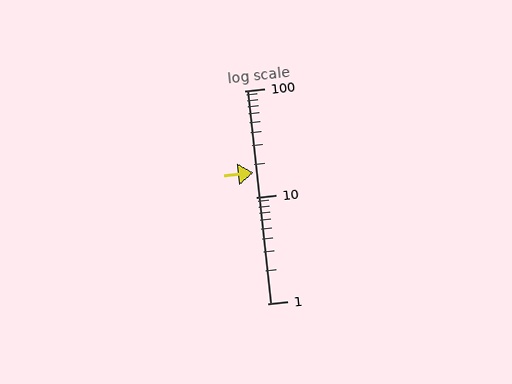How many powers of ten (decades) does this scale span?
The scale spans 2 decades, from 1 to 100.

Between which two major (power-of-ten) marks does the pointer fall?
The pointer is between 10 and 100.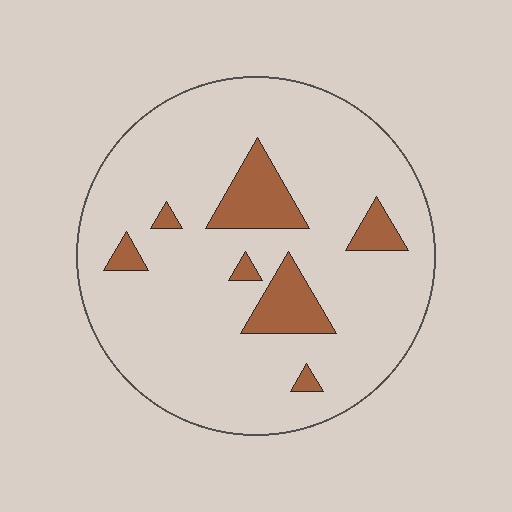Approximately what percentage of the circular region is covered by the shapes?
Approximately 15%.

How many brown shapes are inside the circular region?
7.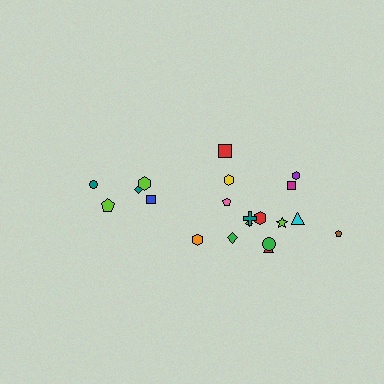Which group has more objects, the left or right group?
The right group.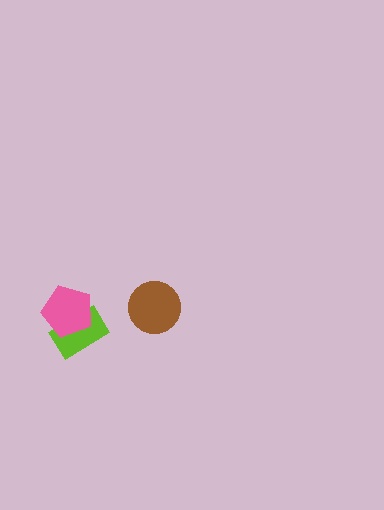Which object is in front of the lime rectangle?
The pink pentagon is in front of the lime rectangle.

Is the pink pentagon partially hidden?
No, no other shape covers it.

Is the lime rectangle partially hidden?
Yes, it is partially covered by another shape.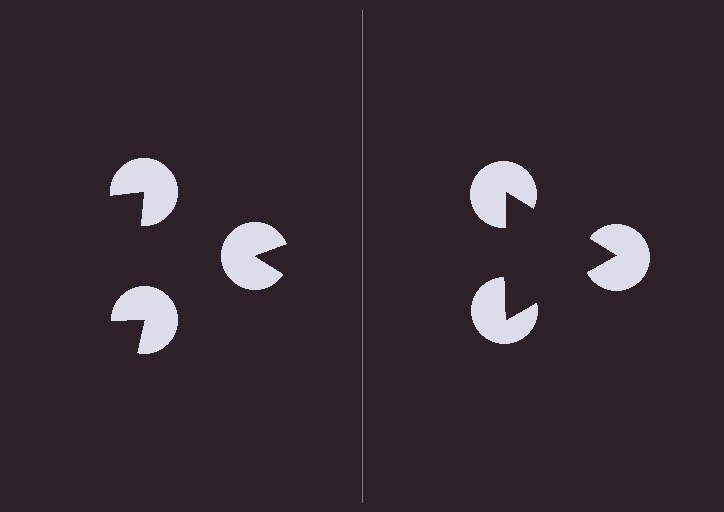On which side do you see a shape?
An illusory triangle appears on the right side. On the left side the wedge cuts are rotated, so no coherent shape forms.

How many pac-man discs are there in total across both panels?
6 — 3 on each side.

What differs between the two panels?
The pac-man discs are positioned identically on both sides; only the wedge orientations differ. On the right they align to a triangle; on the left they are misaligned.